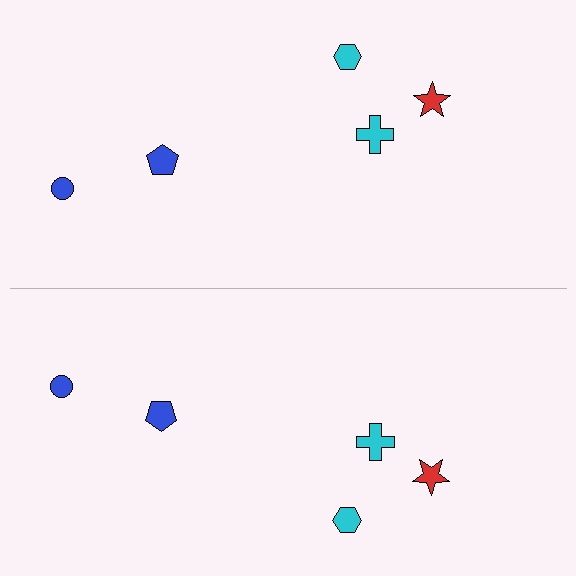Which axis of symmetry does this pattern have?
The pattern has a horizontal axis of symmetry running through the center of the image.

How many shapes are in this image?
There are 10 shapes in this image.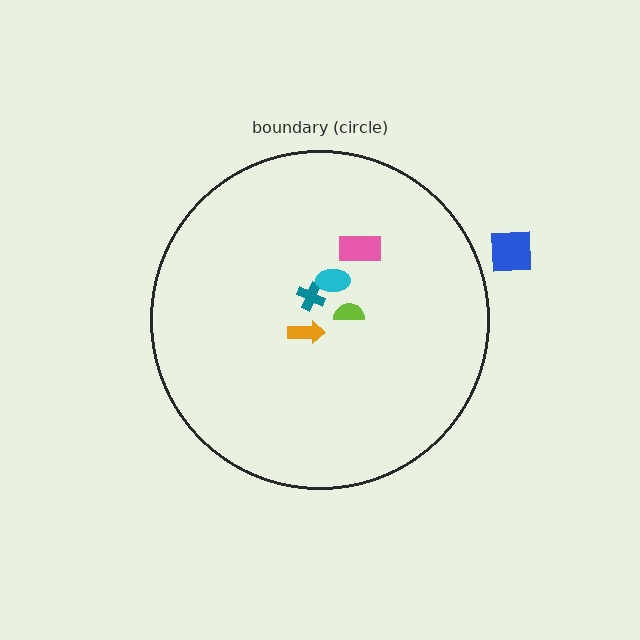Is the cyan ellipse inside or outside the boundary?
Inside.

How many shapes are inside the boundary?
5 inside, 1 outside.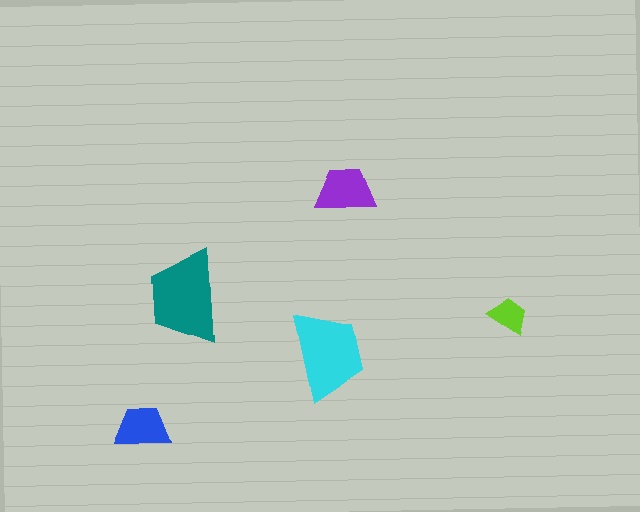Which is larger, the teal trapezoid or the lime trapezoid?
The teal one.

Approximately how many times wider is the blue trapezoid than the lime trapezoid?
About 1.5 times wider.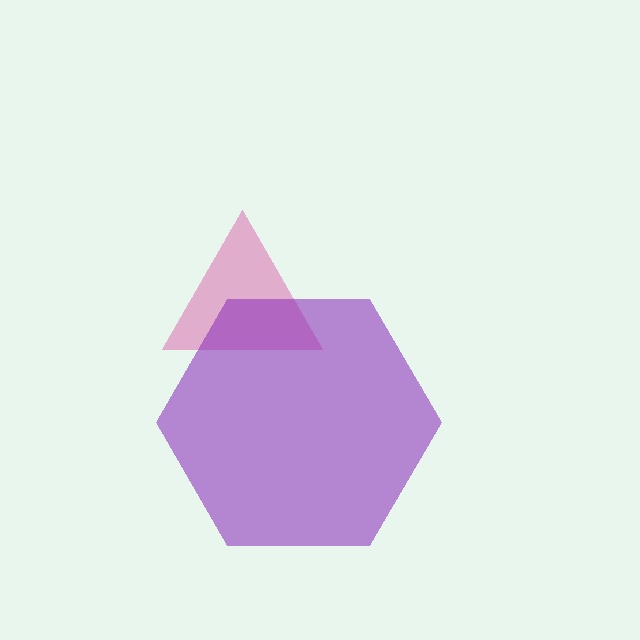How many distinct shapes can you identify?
There are 2 distinct shapes: a pink triangle, a purple hexagon.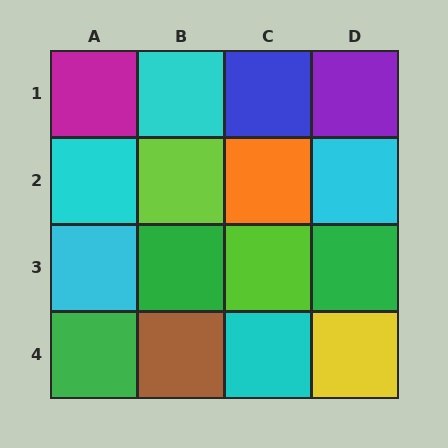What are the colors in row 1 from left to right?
Magenta, cyan, blue, purple.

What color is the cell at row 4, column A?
Green.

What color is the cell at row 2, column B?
Lime.